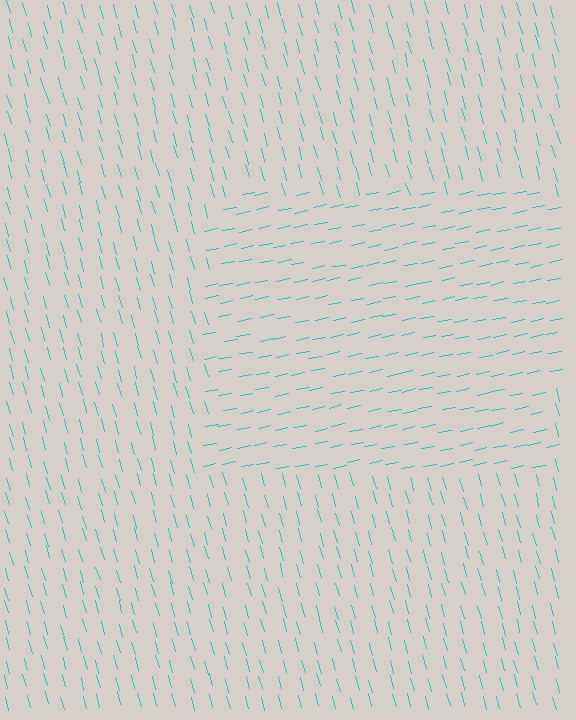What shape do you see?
I see a rectangle.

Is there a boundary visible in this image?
Yes, there is a texture boundary formed by a change in line orientation.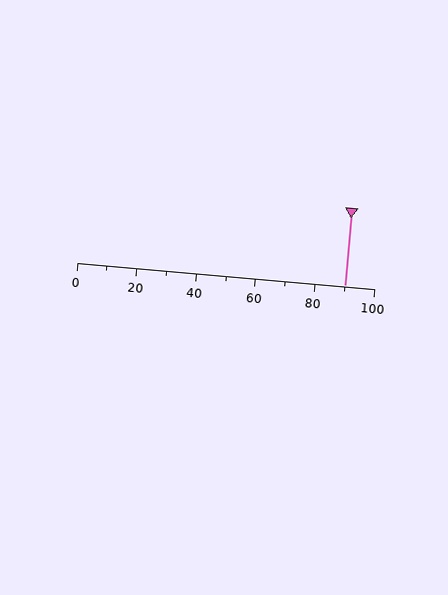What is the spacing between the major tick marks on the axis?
The major ticks are spaced 20 apart.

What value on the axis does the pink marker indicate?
The marker indicates approximately 90.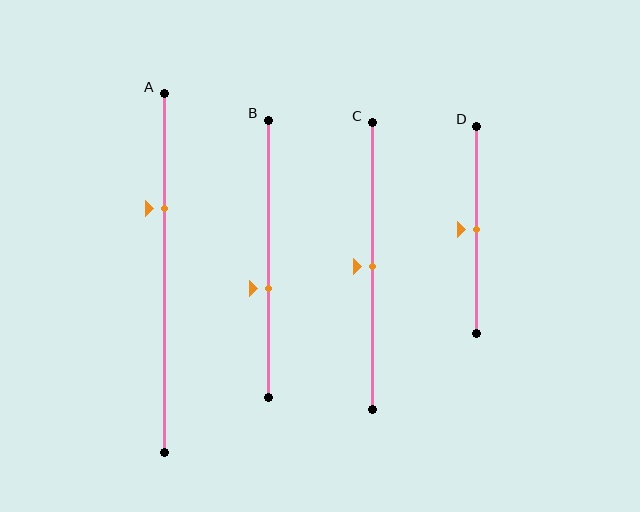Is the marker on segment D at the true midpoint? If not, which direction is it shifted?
Yes, the marker on segment D is at the true midpoint.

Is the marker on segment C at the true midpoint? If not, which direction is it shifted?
Yes, the marker on segment C is at the true midpoint.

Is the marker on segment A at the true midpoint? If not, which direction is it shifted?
No, the marker on segment A is shifted upward by about 18% of the segment length.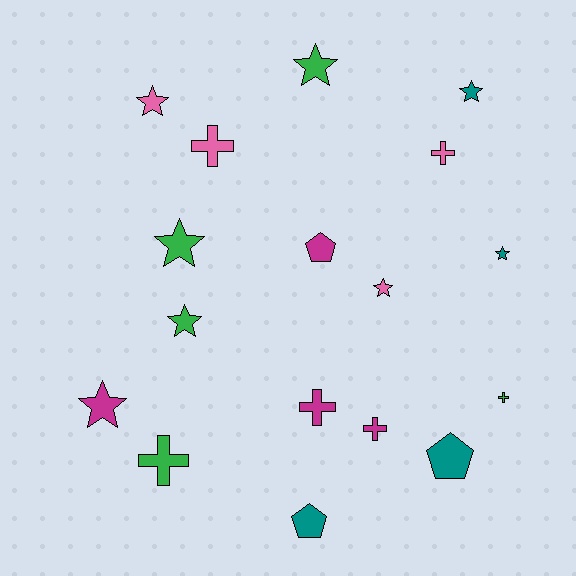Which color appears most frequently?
Green, with 5 objects.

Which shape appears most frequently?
Star, with 8 objects.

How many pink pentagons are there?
There are no pink pentagons.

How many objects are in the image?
There are 17 objects.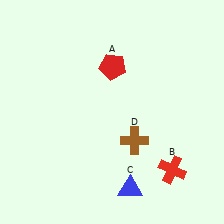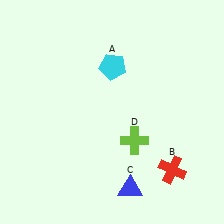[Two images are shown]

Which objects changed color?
A changed from red to cyan. D changed from brown to lime.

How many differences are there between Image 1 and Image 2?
There are 2 differences between the two images.